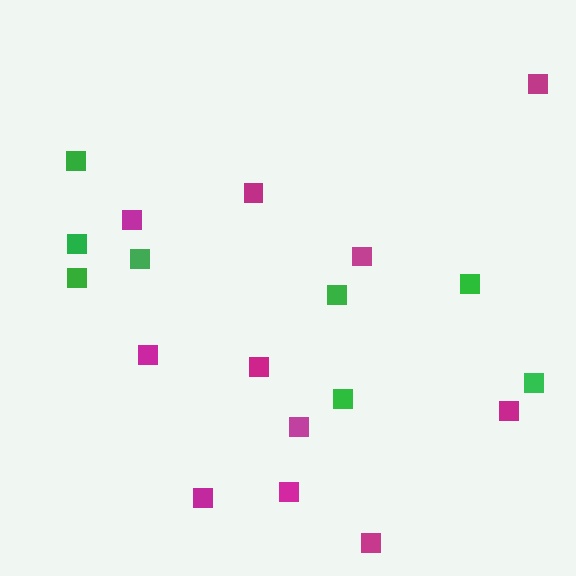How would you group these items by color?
There are 2 groups: one group of magenta squares (11) and one group of green squares (8).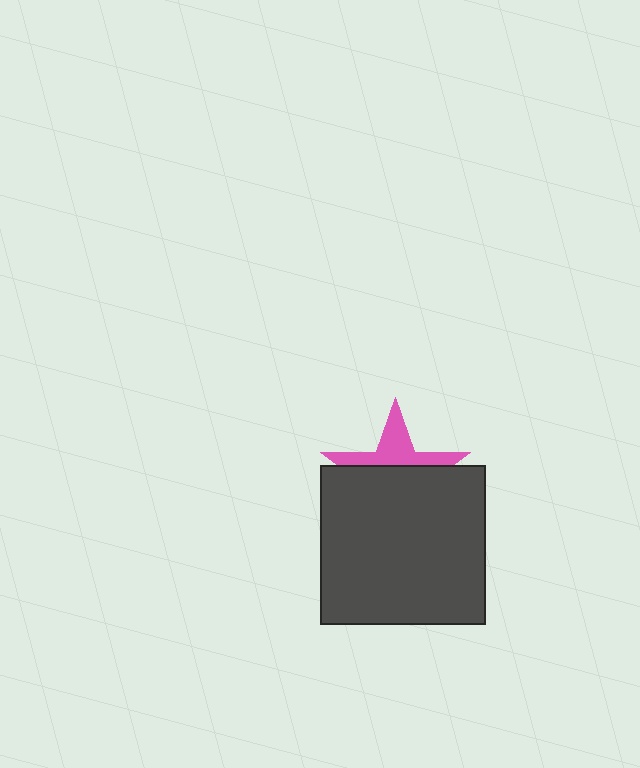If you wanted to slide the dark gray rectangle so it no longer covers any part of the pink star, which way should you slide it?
Slide it down — that is the most direct way to separate the two shapes.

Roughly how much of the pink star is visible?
A small part of it is visible (roughly 39%).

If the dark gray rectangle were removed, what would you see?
You would see the complete pink star.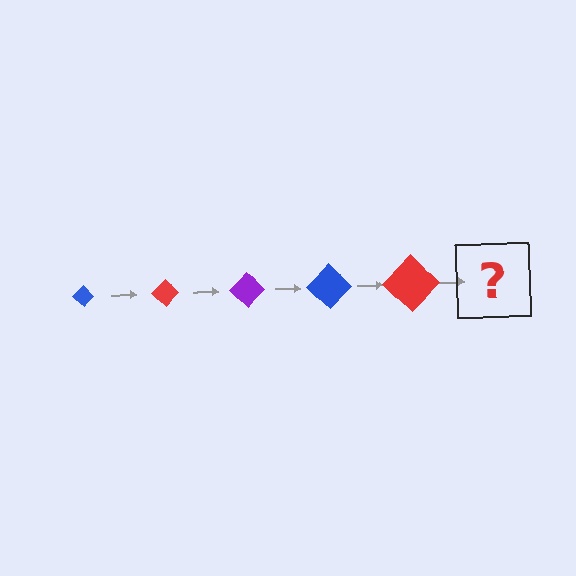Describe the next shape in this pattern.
It should be a purple diamond, larger than the previous one.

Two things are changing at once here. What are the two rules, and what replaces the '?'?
The two rules are that the diamond grows larger each step and the color cycles through blue, red, and purple. The '?' should be a purple diamond, larger than the previous one.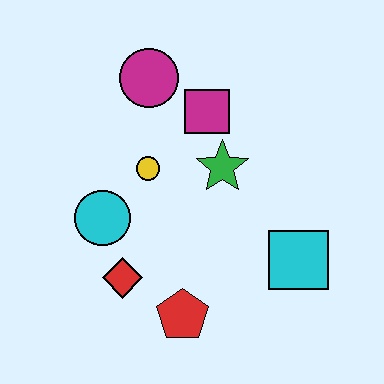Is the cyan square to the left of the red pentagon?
No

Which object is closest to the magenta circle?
The magenta square is closest to the magenta circle.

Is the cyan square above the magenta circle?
No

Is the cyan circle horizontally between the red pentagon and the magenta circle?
No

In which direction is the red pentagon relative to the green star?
The red pentagon is below the green star.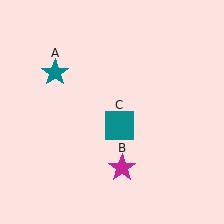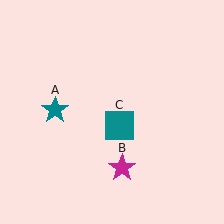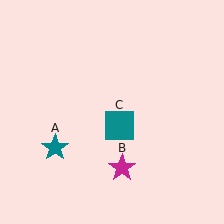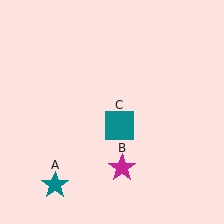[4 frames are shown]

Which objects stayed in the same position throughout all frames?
Magenta star (object B) and teal square (object C) remained stationary.